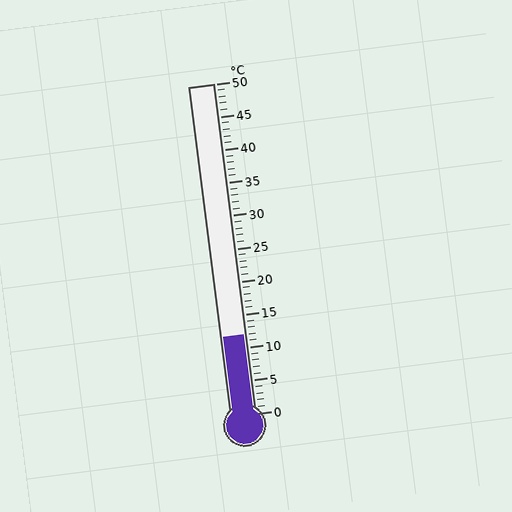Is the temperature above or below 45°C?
The temperature is below 45°C.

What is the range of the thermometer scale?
The thermometer scale ranges from 0°C to 50°C.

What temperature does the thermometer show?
The thermometer shows approximately 12°C.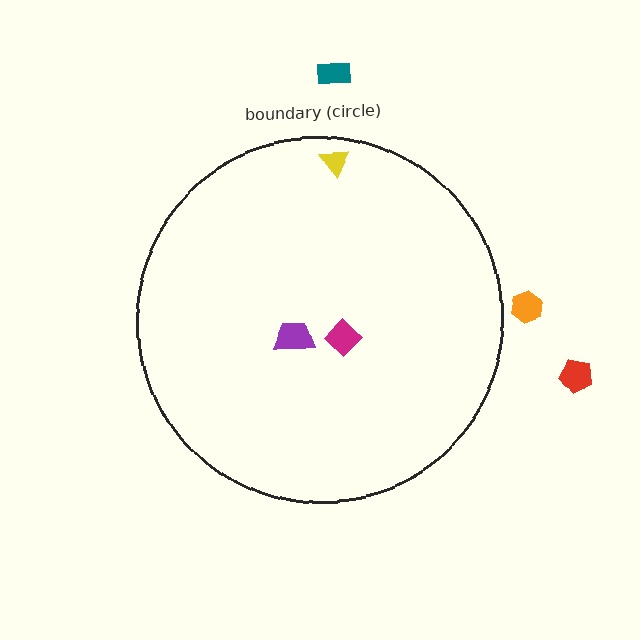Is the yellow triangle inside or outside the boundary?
Inside.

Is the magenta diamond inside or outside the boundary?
Inside.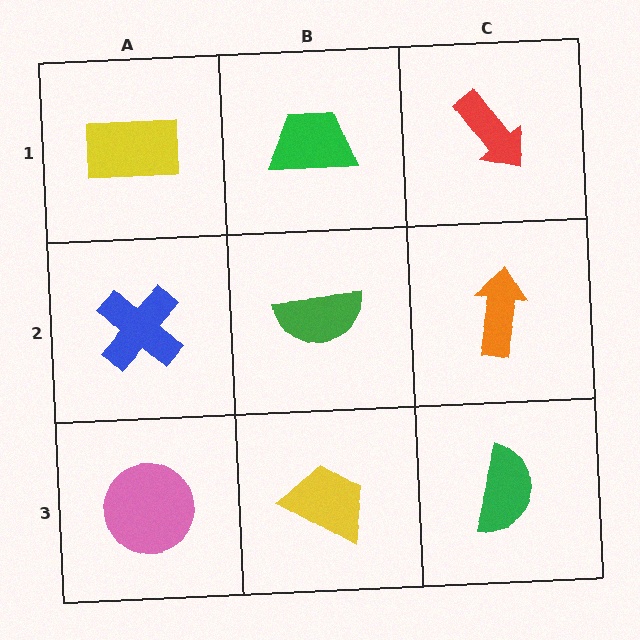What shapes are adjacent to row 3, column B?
A green semicircle (row 2, column B), a pink circle (row 3, column A), a green semicircle (row 3, column C).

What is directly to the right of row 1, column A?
A green trapezoid.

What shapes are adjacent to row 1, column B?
A green semicircle (row 2, column B), a yellow rectangle (row 1, column A), a red arrow (row 1, column C).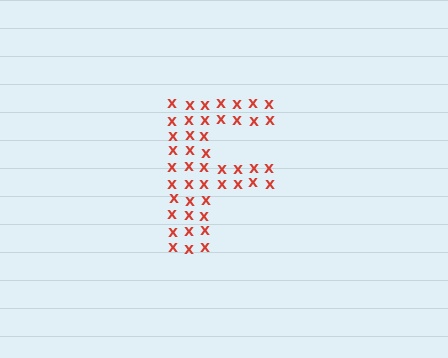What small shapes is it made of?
It is made of small letter X's.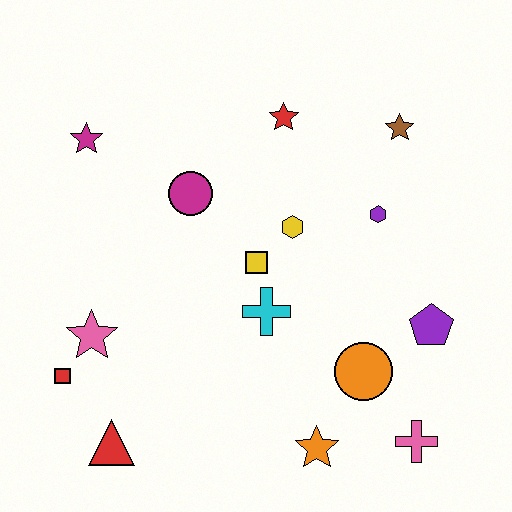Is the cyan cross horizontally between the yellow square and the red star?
Yes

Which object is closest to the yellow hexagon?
The yellow square is closest to the yellow hexagon.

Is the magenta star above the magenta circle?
Yes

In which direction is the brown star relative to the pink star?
The brown star is to the right of the pink star.